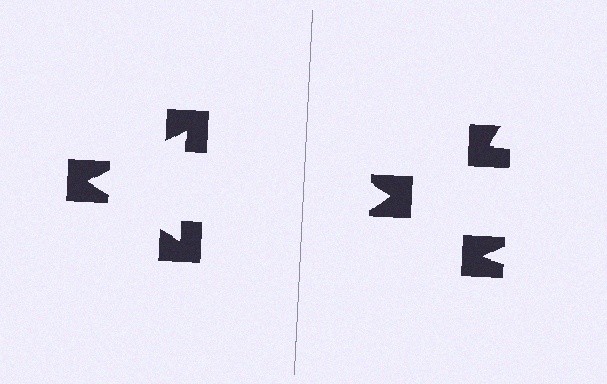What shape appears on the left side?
An illusory triangle.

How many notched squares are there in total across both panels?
6 — 3 on each side.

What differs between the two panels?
The notched squares are positioned identically on both sides; only the wedge orientations differ. On the left they align to a triangle; on the right they are misaligned.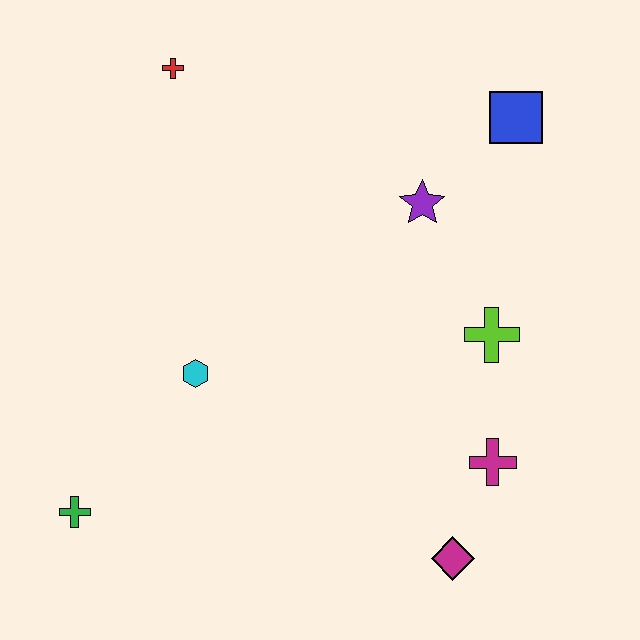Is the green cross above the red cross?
No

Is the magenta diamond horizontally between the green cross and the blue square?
Yes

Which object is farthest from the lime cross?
The green cross is farthest from the lime cross.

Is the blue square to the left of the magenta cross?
No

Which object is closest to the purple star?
The blue square is closest to the purple star.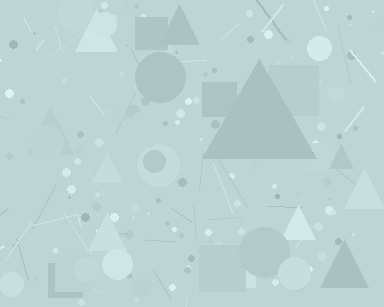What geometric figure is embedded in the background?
A triangle is embedded in the background.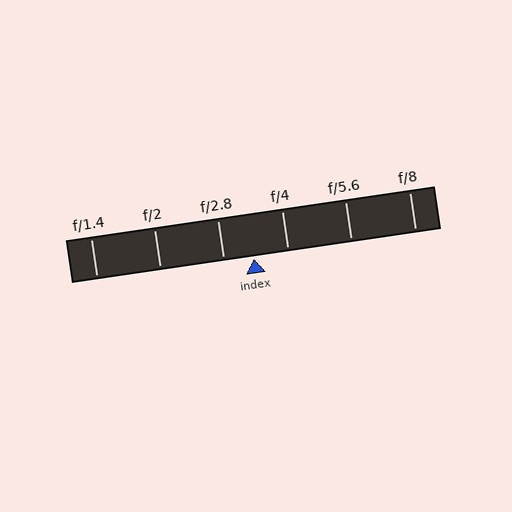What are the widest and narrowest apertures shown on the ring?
The widest aperture shown is f/1.4 and the narrowest is f/8.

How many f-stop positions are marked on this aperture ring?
There are 6 f-stop positions marked.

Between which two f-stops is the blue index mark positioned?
The index mark is between f/2.8 and f/4.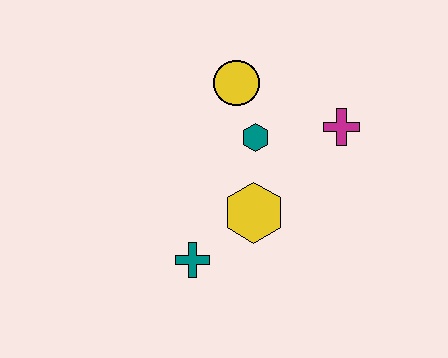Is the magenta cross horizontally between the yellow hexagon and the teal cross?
No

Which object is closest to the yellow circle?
The teal hexagon is closest to the yellow circle.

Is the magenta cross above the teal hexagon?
Yes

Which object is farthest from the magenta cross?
The teal cross is farthest from the magenta cross.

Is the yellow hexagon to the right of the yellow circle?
Yes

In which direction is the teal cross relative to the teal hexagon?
The teal cross is below the teal hexagon.